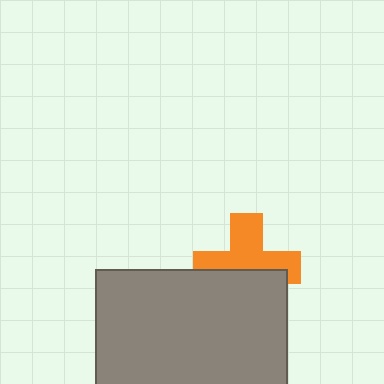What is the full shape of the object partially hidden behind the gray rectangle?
The partially hidden object is an orange cross.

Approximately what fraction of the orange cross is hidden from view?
Roughly 43% of the orange cross is hidden behind the gray rectangle.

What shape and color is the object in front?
The object in front is a gray rectangle.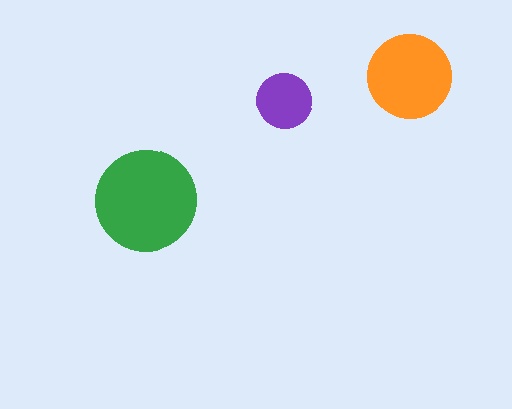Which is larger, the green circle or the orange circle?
The green one.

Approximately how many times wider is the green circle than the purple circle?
About 2 times wider.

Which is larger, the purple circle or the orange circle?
The orange one.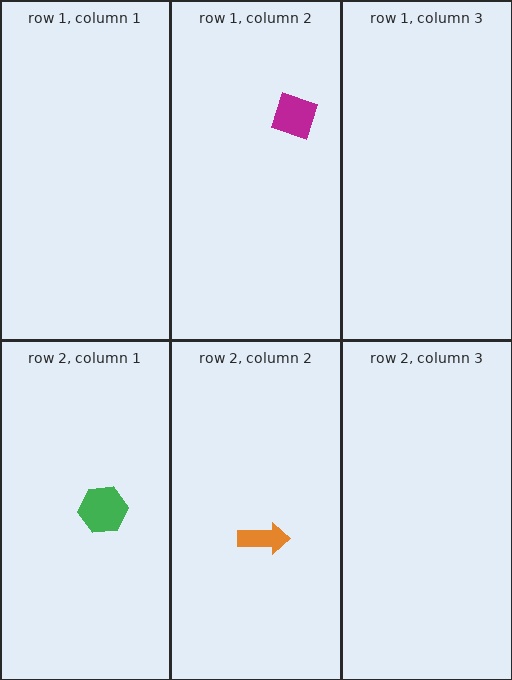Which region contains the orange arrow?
The row 2, column 2 region.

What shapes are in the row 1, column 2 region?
The magenta square.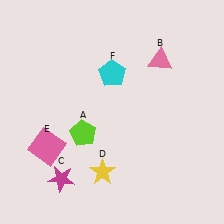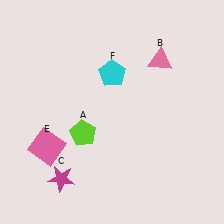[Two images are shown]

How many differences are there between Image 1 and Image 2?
There is 1 difference between the two images.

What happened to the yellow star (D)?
The yellow star (D) was removed in Image 2. It was in the bottom-left area of Image 1.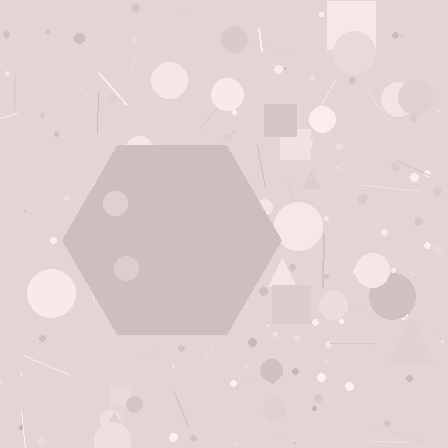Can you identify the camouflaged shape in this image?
The camouflaged shape is a hexagon.